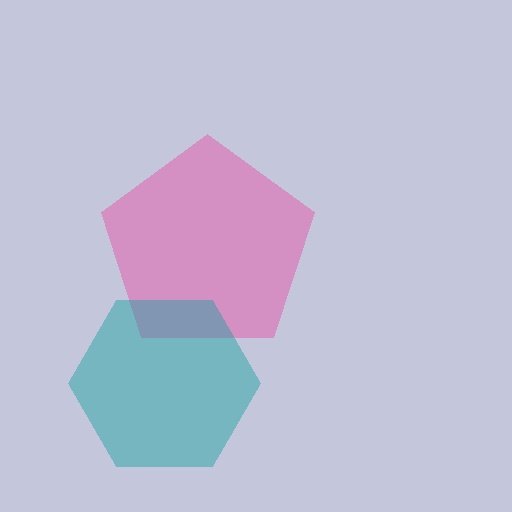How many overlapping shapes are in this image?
There are 2 overlapping shapes in the image.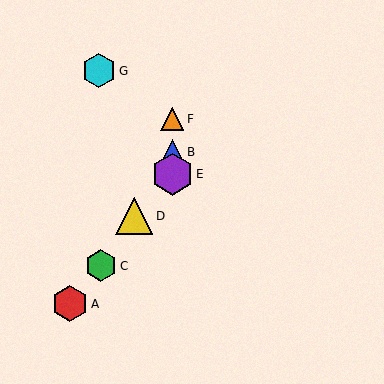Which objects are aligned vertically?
Objects B, E, F are aligned vertically.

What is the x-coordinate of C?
Object C is at x≈101.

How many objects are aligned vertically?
3 objects (B, E, F) are aligned vertically.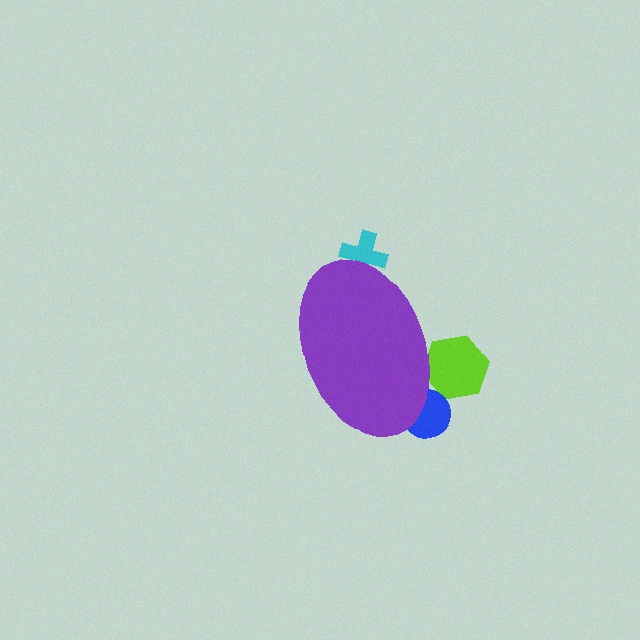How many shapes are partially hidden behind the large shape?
3 shapes are partially hidden.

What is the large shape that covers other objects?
A purple ellipse.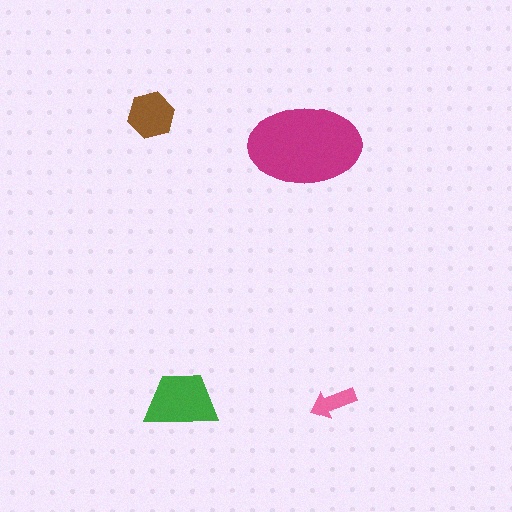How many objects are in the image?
There are 4 objects in the image.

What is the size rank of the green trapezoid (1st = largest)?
2nd.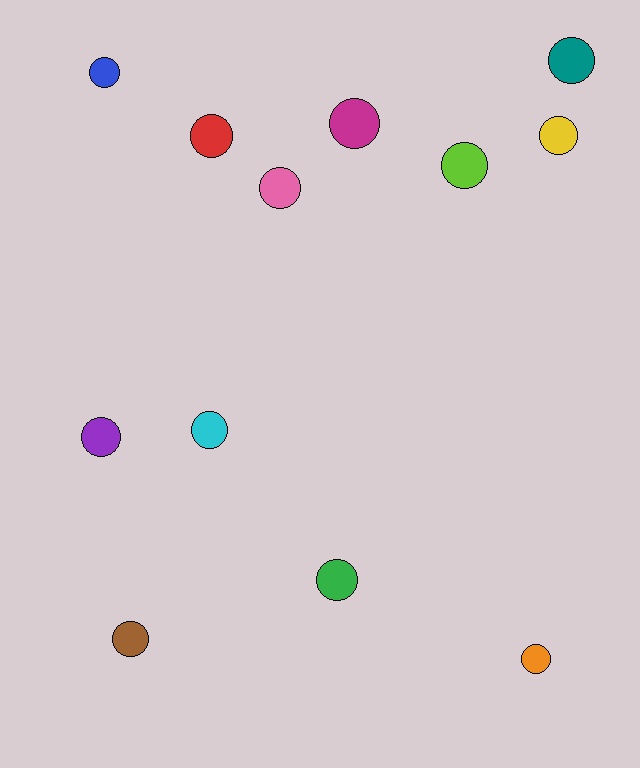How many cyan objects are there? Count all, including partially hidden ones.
There is 1 cyan object.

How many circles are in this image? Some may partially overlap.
There are 12 circles.